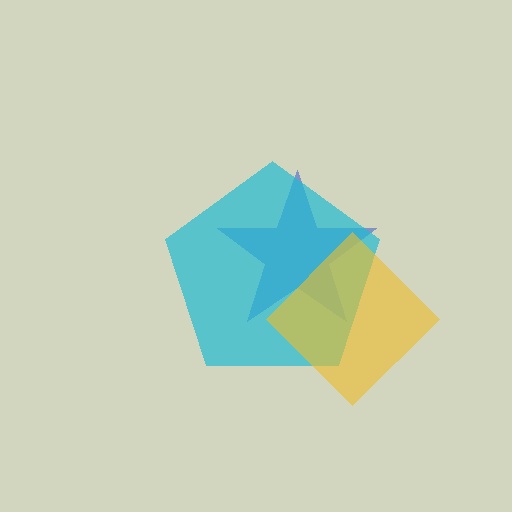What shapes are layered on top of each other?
The layered shapes are: a blue star, a cyan pentagon, a yellow diamond.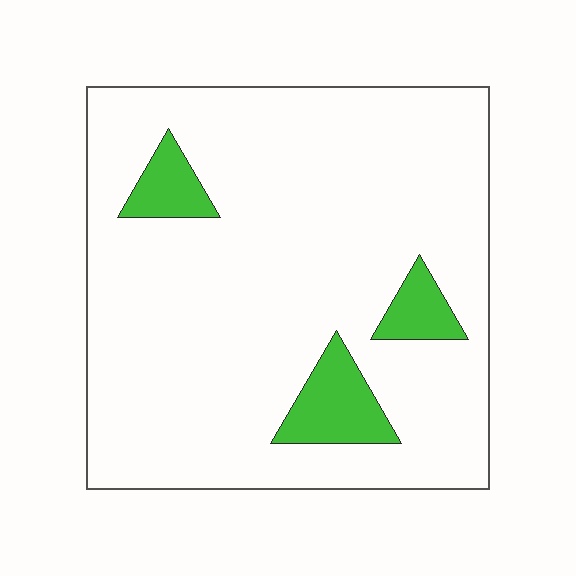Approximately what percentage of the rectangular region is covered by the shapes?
Approximately 10%.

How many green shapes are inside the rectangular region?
3.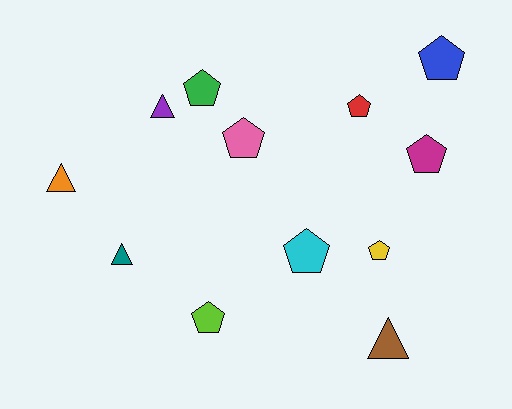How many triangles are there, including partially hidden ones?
There are 4 triangles.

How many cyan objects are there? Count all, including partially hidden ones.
There is 1 cyan object.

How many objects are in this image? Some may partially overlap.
There are 12 objects.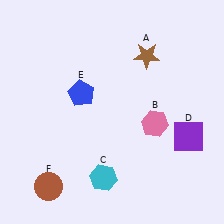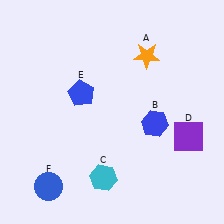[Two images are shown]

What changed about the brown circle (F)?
In Image 1, F is brown. In Image 2, it changed to blue.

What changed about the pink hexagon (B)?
In Image 1, B is pink. In Image 2, it changed to blue.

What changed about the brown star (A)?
In Image 1, A is brown. In Image 2, it changed to orange.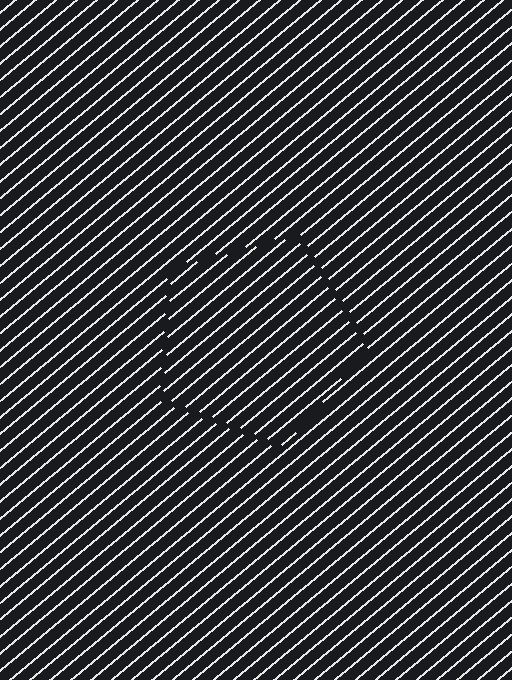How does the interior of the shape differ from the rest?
The interior of the shape contains the same grating, shifted by half a period — the contour is defined by the phase discontinuity where line-ends from the inner and outer gratings abut.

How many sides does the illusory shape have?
5 sides — the line-ends trace a pentagon.